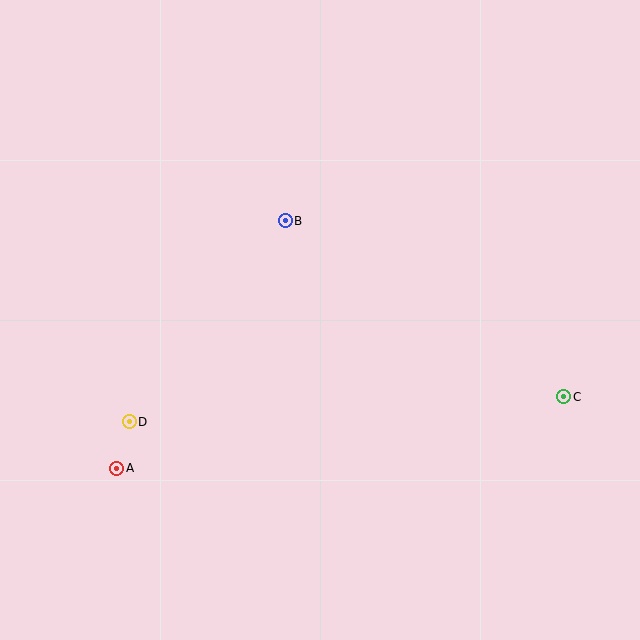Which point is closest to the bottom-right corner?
Point C is closest to the bottom-right corner.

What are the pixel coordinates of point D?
Point D is at (129, 422).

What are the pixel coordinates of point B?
Point B is at (285, 221).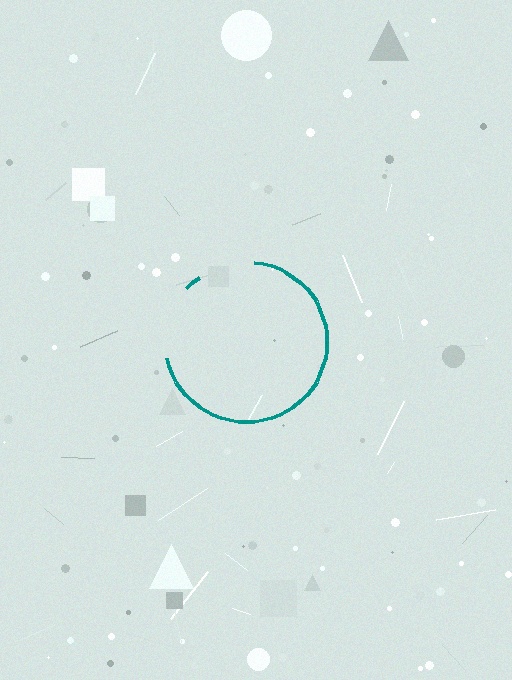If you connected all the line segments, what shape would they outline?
They would outline a circle.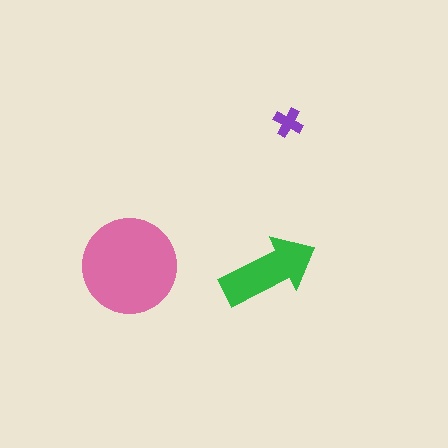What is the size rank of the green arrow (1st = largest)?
2nd.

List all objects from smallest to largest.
The purple cross, the green arrow, the pink circle.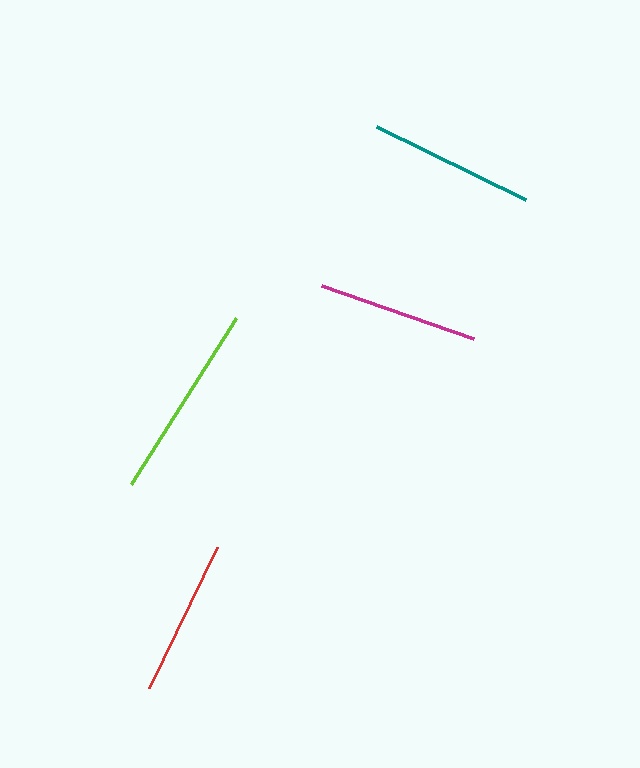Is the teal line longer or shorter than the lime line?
The lime line is longer than the teal line.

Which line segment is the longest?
The lime line is the longest at approximately 196 pixels.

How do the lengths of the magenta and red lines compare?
The magenta and red lines are approximately the same length.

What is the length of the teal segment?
The teal segment is approximately 166 pixels long.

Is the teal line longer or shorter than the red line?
The teal line is longer than the red line.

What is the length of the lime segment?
The lime segment is approximately 196 pixels long.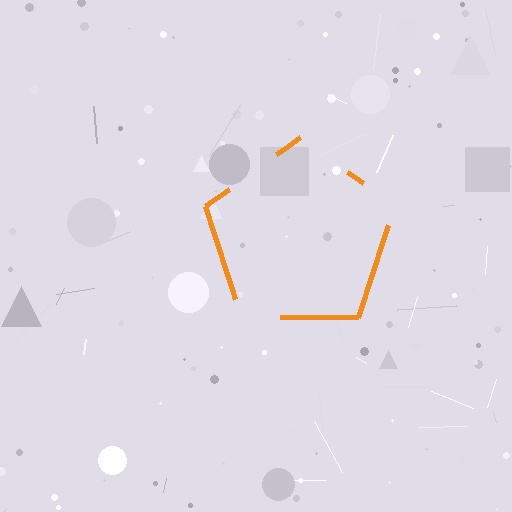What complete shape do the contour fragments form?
The contour fragments form a pentagon.